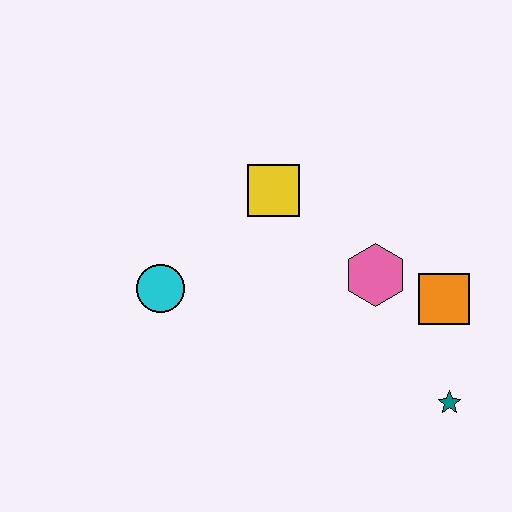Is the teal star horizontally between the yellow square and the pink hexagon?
No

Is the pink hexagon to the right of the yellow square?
Yes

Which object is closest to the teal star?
The orange square is closest to the teal star.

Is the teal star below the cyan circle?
Yes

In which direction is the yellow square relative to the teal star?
The yellow square is above the teal star.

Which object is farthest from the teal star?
The cyan circle is farthest from the teal star.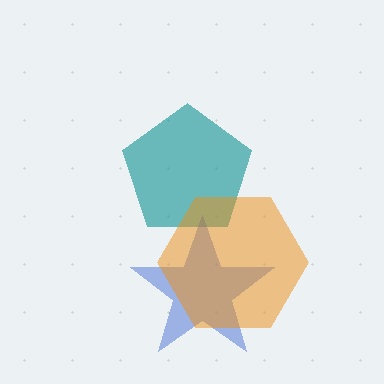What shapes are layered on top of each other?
The layered shapes are: a teal pentagon, a blue star, an orange hexagon.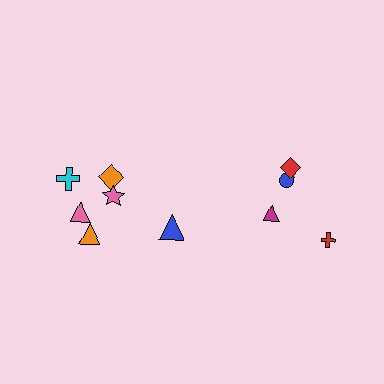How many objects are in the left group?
There are 6 objects.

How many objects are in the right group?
There are 4 objects.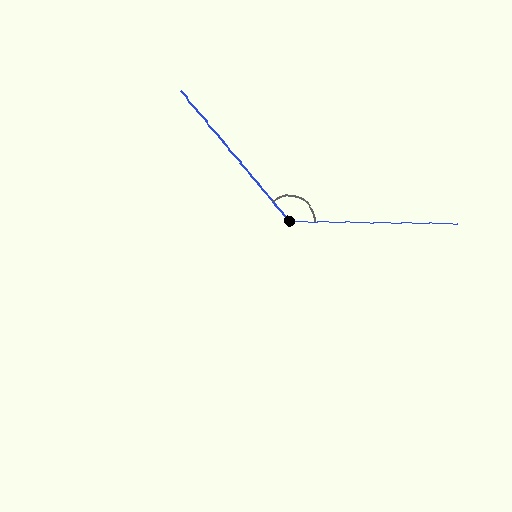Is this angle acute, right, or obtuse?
It is obtuse.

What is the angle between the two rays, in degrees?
Approximately 130 degrees.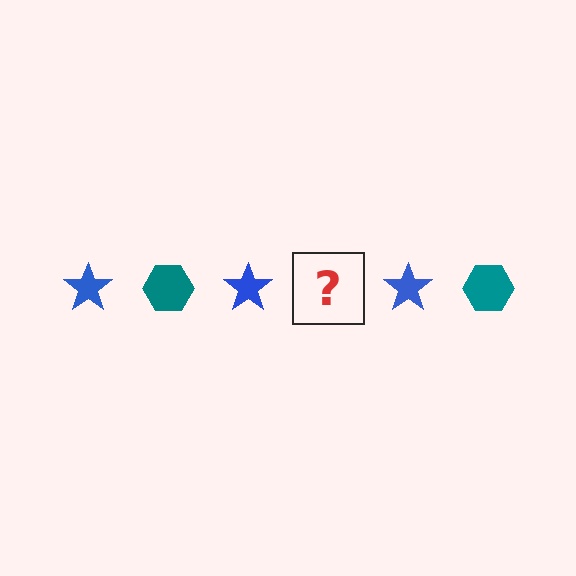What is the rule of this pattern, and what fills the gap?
The rule is that the pattern alternates between blue star and teal hexagon. The gap should be filled with a teal hexagon.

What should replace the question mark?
The question mark should be replaced with a teal hexagon.